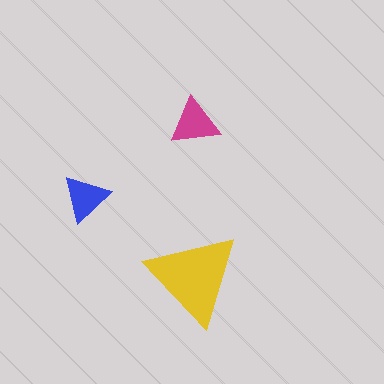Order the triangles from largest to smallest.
the yellow one, the magenta one, the blue one.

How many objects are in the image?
There are 3 objects in the image.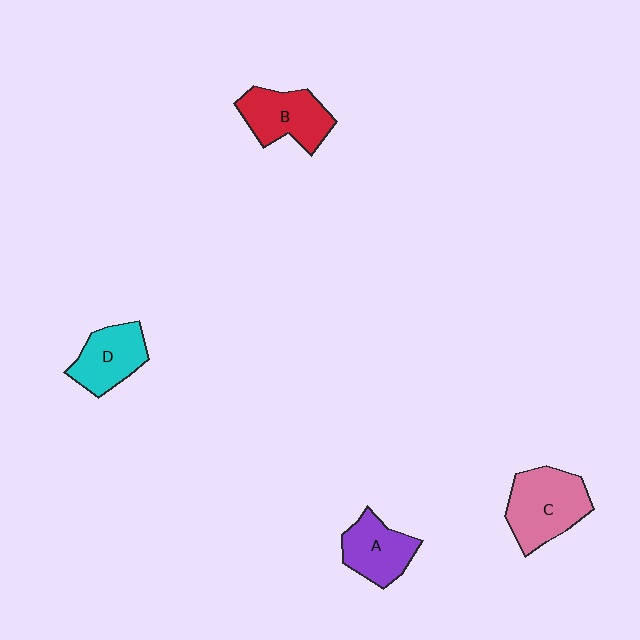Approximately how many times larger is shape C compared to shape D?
Approximately 1.3 times.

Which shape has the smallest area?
Shape A (purple).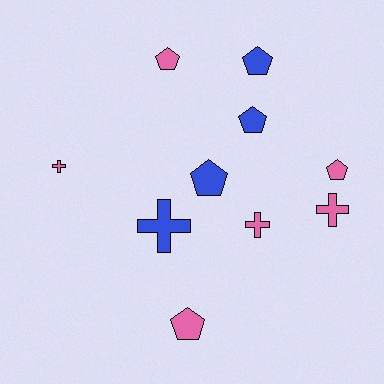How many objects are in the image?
There are 10 objects.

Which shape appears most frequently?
Pentagon, with 6 objects.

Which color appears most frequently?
Pink, with 6 objects.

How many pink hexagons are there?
There are no pink hexagons.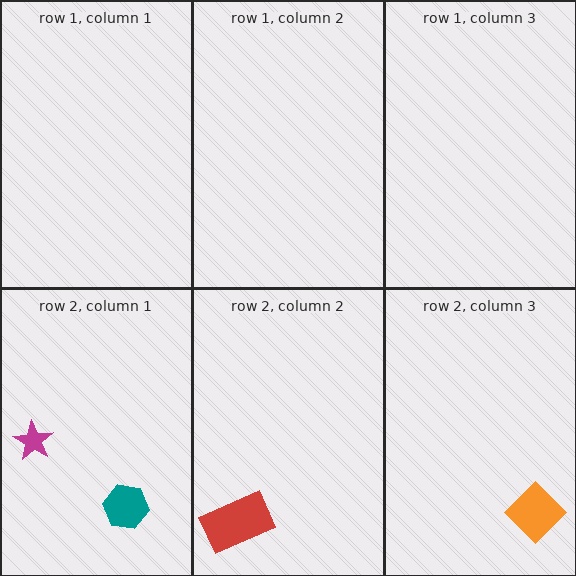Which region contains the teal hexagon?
The row 2, column 1 region.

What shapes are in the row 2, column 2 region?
The red rectangle.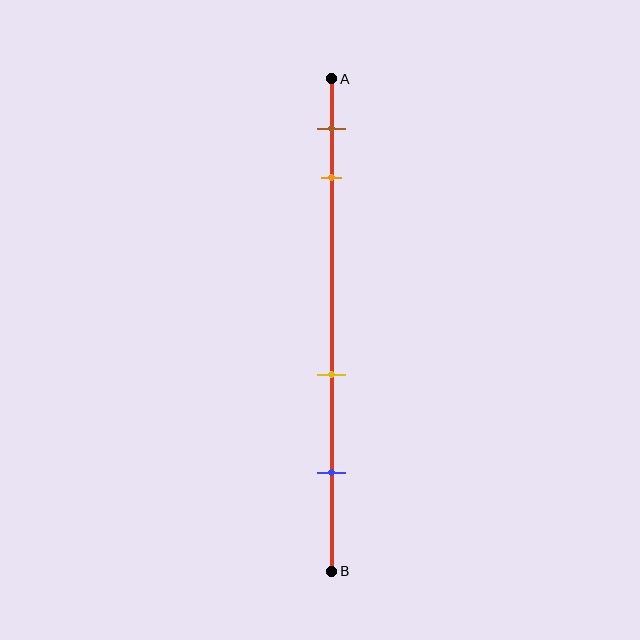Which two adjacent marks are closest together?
The brown and orange marks are the closest adjacent pair.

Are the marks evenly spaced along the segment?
No, the marks are not evenly spaced.